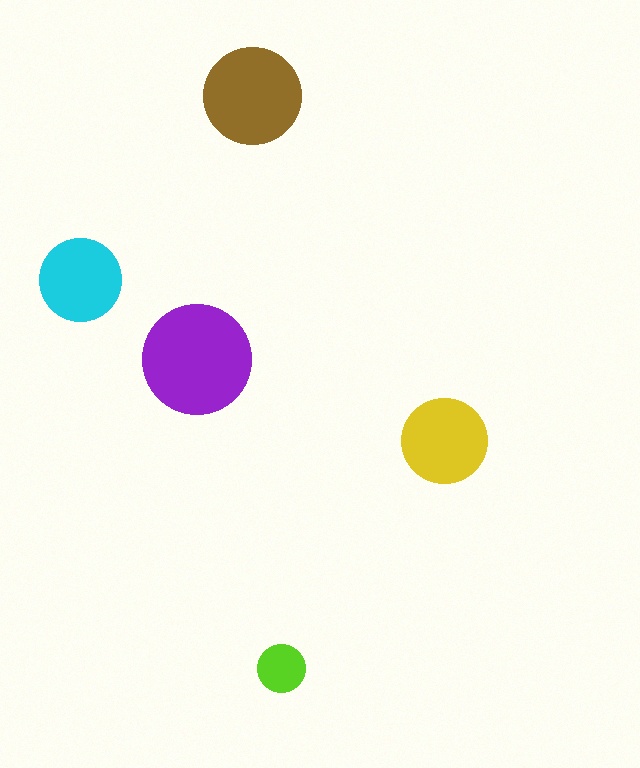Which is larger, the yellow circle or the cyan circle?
The yellow one.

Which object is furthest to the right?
The yellow circle is rightmost.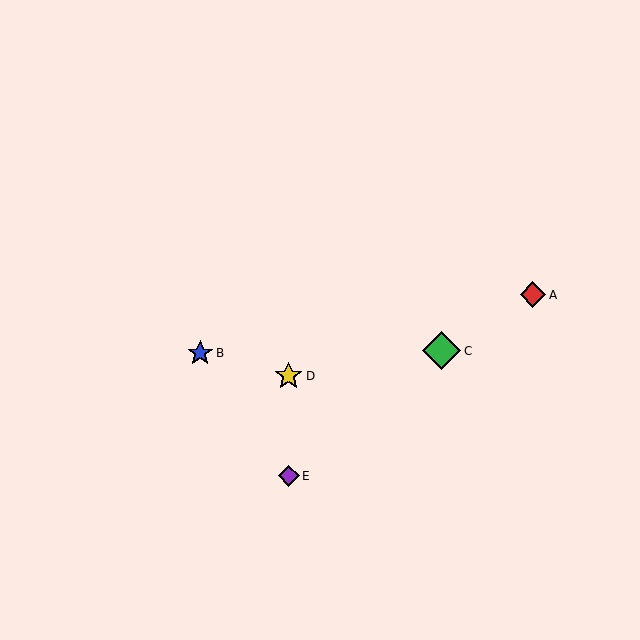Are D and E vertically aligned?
Yes, both are at x≈289.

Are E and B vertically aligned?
No, E is at x≈289 and B is at x≈200.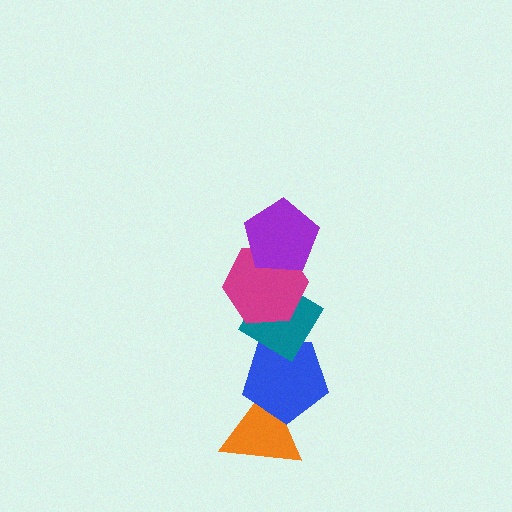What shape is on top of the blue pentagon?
The teal diamond is on top of the blue pentagon.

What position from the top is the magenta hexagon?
The magenta hexagon is 2nd from the top.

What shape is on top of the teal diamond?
The magenta hexagon is on top of the teal diamond.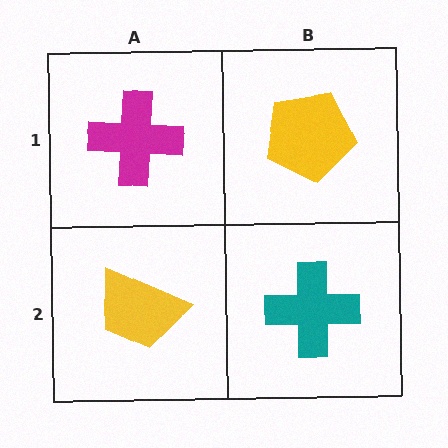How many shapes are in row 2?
2 shapes.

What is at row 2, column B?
A teal cross.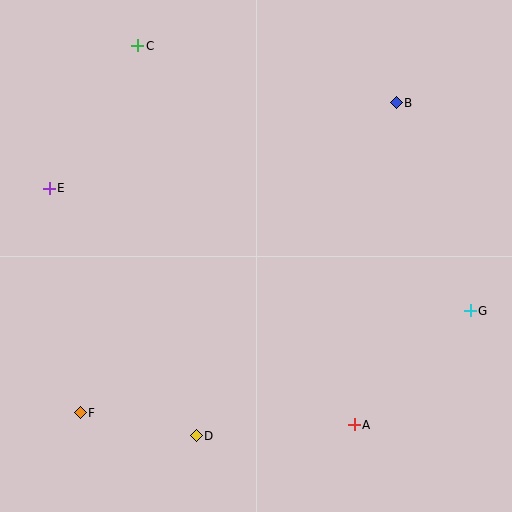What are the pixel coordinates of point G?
Point G is at (470, 311).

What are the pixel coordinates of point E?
Point E is at (49, 188).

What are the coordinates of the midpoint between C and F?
The midpoint between C and F is at (109, 229).